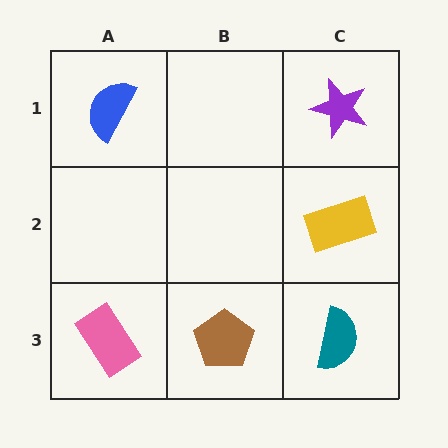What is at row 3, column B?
A brown pentagon.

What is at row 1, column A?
A blue semicircle.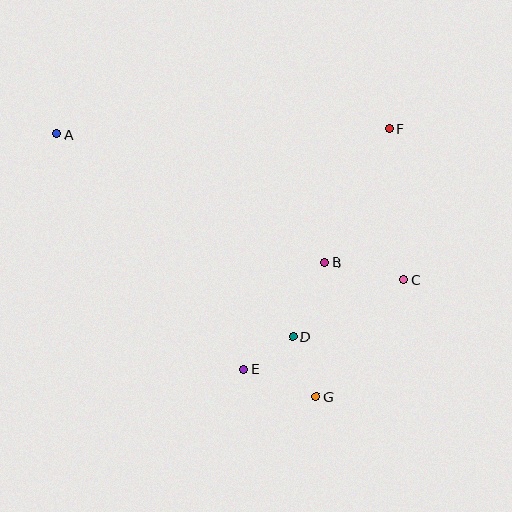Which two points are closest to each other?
Points D and E are closest to each other.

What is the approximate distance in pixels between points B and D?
The distance between B and D is approximately 81 pixels.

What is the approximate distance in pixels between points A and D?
The distance between A and D is approximately 311 pixels.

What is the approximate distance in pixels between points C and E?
The distance between C and E is approximately 183 pixels.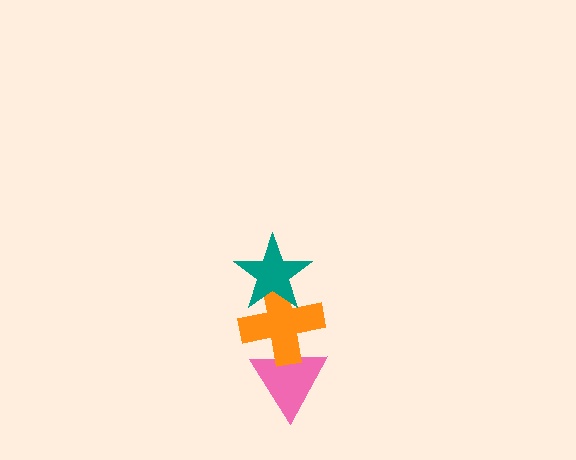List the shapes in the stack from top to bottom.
From top to bottom: the teal star, the orange cross, the pink triangle.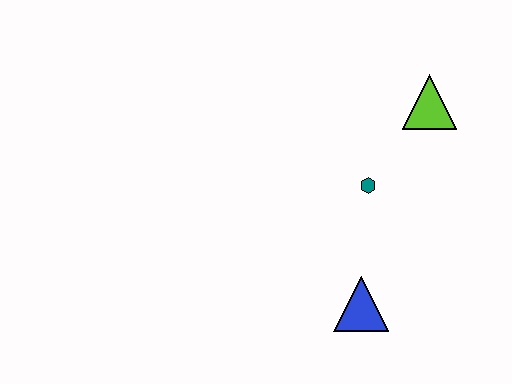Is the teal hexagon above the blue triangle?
Yes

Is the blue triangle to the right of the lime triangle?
No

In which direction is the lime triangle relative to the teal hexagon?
The lime triangle is above the teal hexagon.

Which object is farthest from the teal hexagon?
The blue triangle is farthest from the teal hexagon.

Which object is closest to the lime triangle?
The teal hexagon is closest to the lime triangle.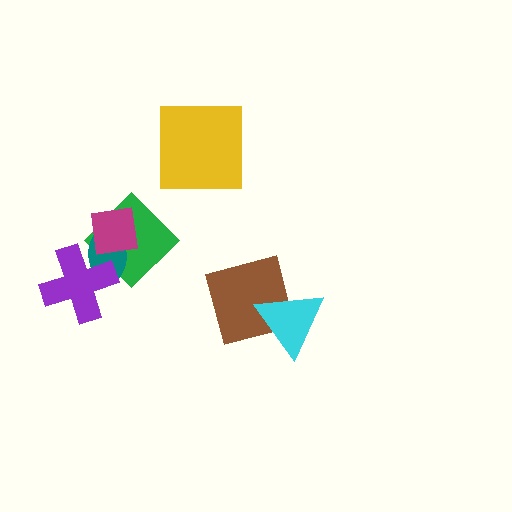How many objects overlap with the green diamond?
3 objects overlap with the green diamond.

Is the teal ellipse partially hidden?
Yes, it is partially covered by another shape.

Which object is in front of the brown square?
The cyan triangle is in front of the brown square.